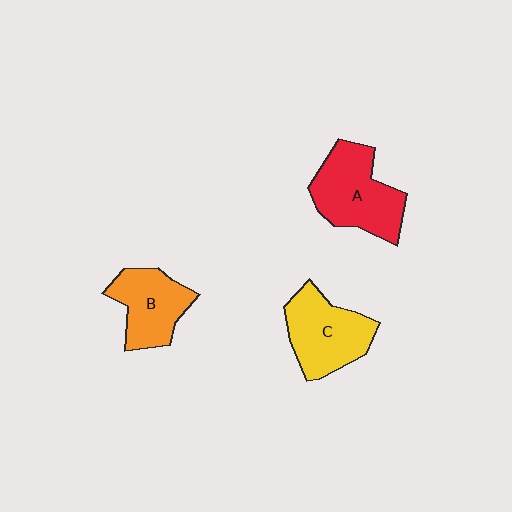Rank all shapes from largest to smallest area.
From largest to smallest: A (red), C (yellow), B (orange).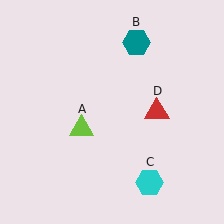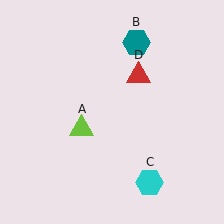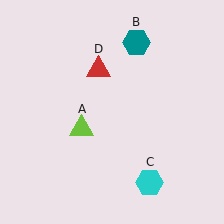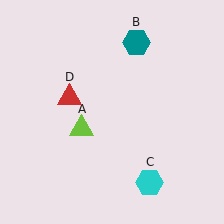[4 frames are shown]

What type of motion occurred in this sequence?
The red triangle (object D) rotated counterclockwise around the center of the scene.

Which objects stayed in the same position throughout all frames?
Lime triangle (object A) and teal hexagon (object B) and cyan hexagon (object C) remained stationary.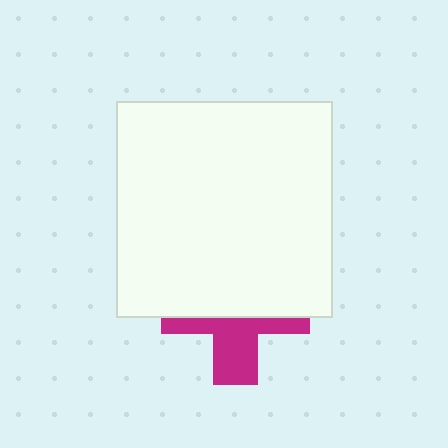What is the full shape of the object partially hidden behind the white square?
The partially hidden object is a magenta cross.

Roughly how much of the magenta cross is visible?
A small part of it is visible (roughly 41%).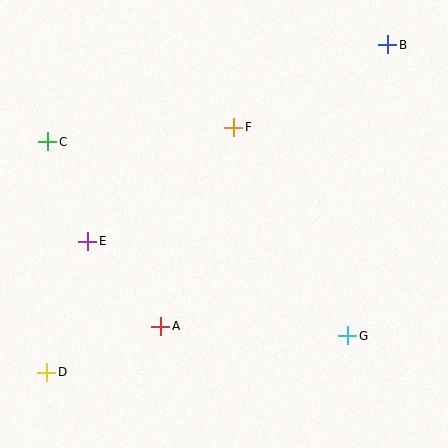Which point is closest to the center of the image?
Point F at (234, 128) is closest to the center.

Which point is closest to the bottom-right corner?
Point G is closest to the bottom-right corner.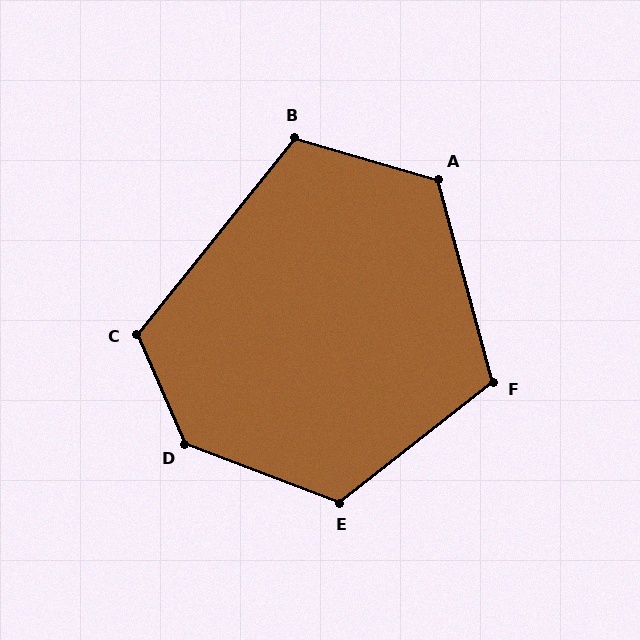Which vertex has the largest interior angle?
D, at approximately 134 degrees.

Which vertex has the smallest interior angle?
B, at approximately 113 degrees.